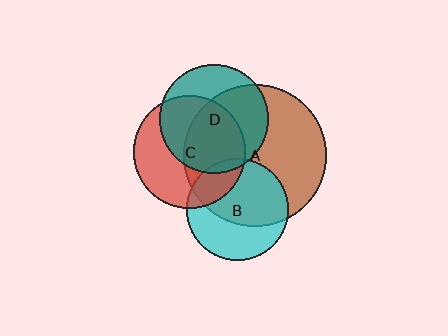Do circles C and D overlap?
Yes.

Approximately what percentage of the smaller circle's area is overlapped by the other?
Approximately 55%.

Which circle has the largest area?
Circle A (brown).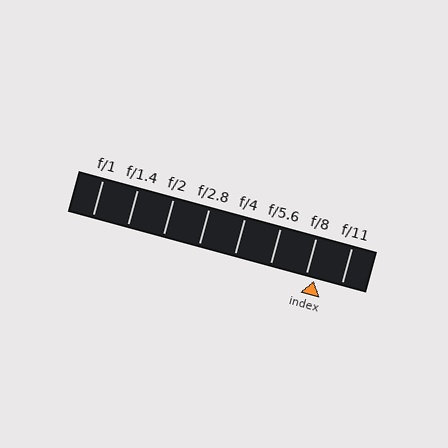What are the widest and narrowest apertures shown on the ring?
The widest aperture shown is f/1 and the narrowest is f/11.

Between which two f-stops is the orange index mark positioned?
The index mark is between f/8 and f/11.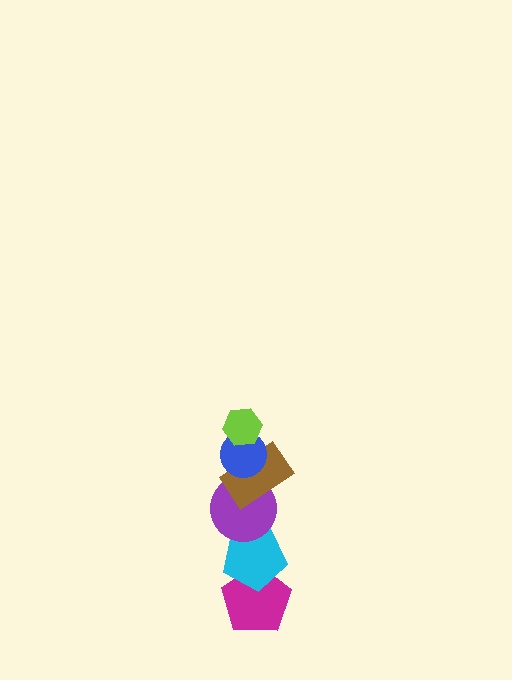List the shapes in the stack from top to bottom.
From top to bottom: the lime hexagon, the blue circle, the brown rectangle, the purple circle, the cyan pentagon, the magenta pentagon.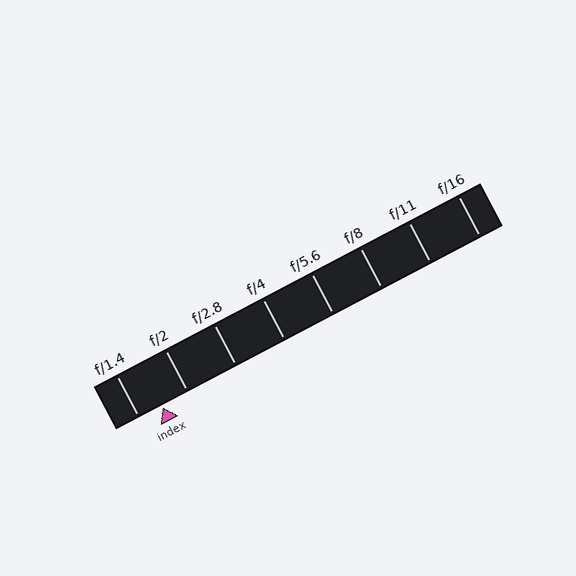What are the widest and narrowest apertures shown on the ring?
The widest aperture shown is f/1.4 and the narrowest is f/16.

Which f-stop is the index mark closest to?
The index mark is closest to f/1.4.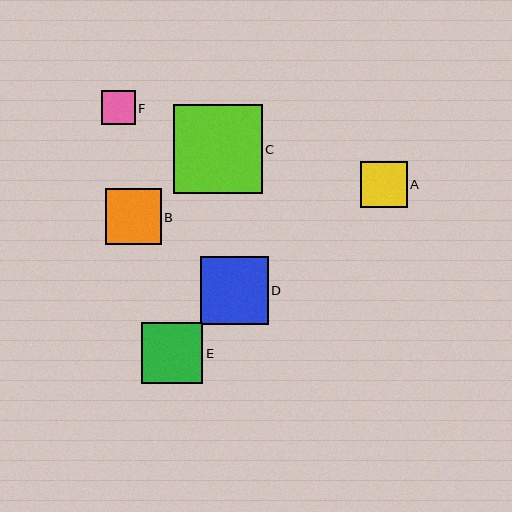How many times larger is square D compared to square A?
Square D is approximately 1.5 times the size of square A.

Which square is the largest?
Square C is the largest with a size of approximately 89 pixels.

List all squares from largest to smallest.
From largest to smallest: C, D, E, B, A, F.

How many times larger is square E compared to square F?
Square E is approximately 1.8 times the size of square F.